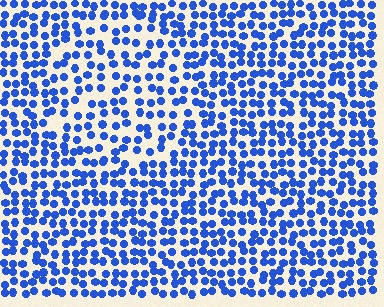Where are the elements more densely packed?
The elements are more densely packed outside the circle boundary.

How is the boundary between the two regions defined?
The boundary is defined by a change in element density (approximately 1.5x ratio). All elements are the same color, size, and shape.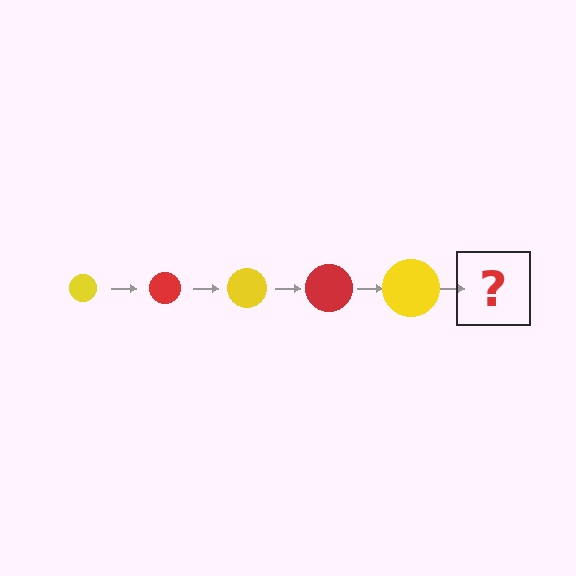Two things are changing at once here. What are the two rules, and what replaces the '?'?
The two rules are that the circle grows larger each step and the color cycles through yellow and red. The '?' should be a red circle, larger than the previous one.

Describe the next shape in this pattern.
It should be a red circle, larger than the previous one.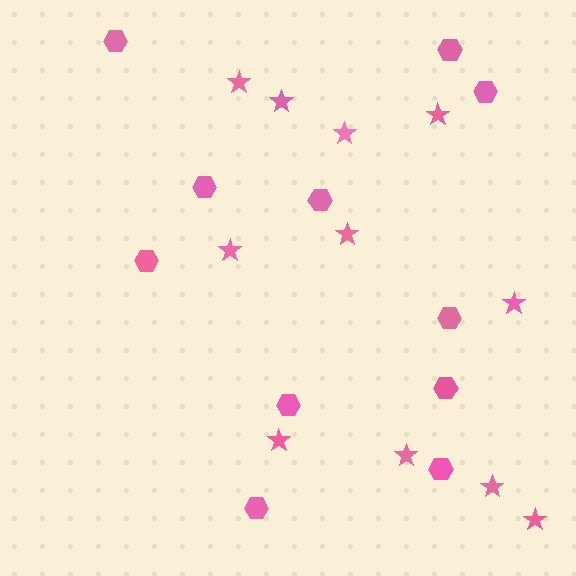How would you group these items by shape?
There are 2 groups: one group of stars (11) and one group of hexagons (11).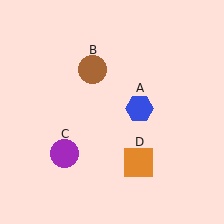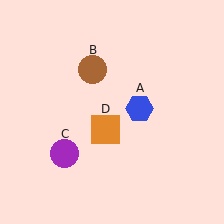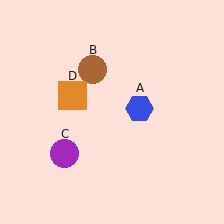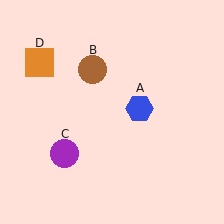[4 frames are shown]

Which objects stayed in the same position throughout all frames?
Blue hexagon (object A) and brown circle (object B) and purple circle (object C) remained stationary.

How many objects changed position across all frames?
1 object changed position: orange square (object D).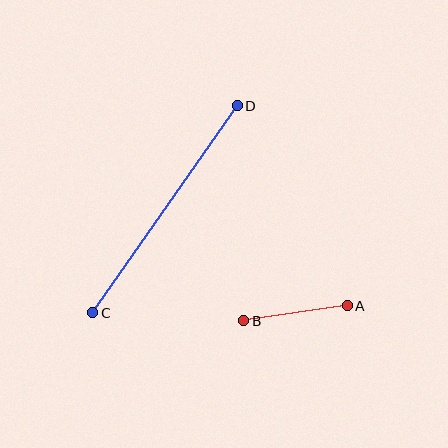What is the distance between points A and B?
The distance is approximately 105 pixels.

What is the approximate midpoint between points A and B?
The midpoint is at approximately (295, 313) pixels.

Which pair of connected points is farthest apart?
Points C and D are farthest apart.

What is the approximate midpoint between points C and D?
The midpoint is at approximately (165, 209) pixels.